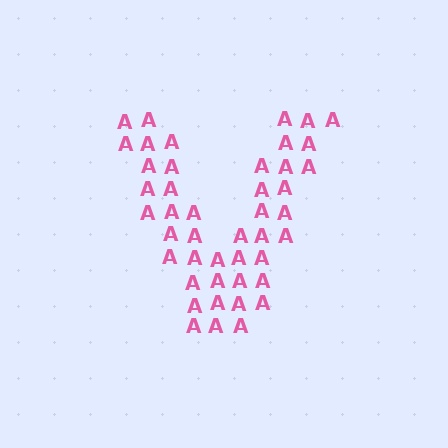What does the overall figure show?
The overall figure shows the letter V.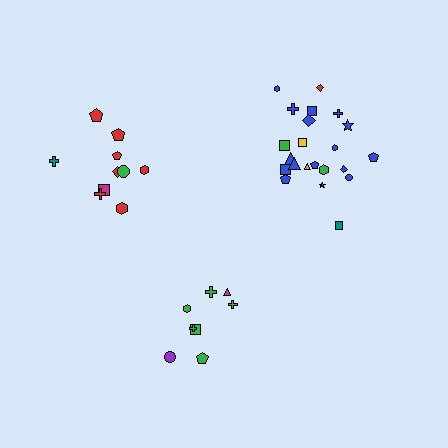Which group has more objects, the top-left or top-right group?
The top-right group.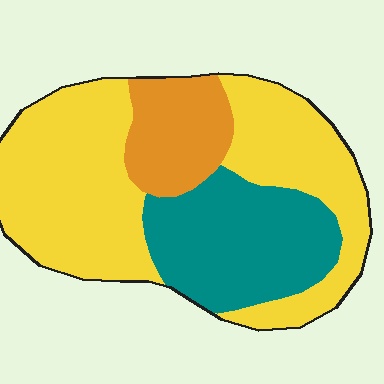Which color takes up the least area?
Orange, at roughly 15%.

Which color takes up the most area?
Yellow, at roughly 55%.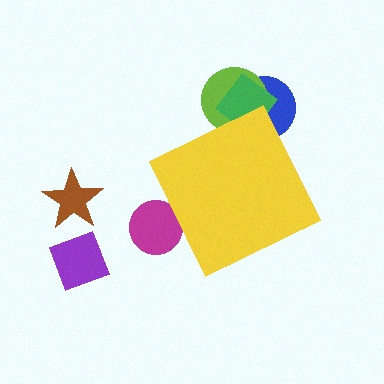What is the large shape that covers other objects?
A yellow diamond.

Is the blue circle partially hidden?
Yes, the blue circle is partially hidden behind the yellow diamond.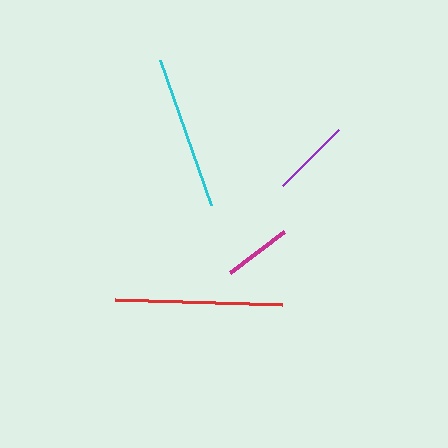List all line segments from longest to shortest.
From longest to shortest: red, cyan, purple, magenta.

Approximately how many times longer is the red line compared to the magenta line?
The red line is approximately 2.5 times the length of the magenta line.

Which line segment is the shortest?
The magenta line is the shortest at approximately 68 pixels.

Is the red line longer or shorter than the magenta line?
The red line is longer than the magenta line.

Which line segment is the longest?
The red line is the longest at approximately 167 pixels.